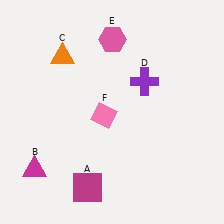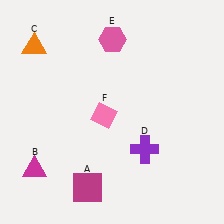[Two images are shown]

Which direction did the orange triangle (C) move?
The orange triangle (C) moved left.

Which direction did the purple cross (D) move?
The purple cross (D) moved down.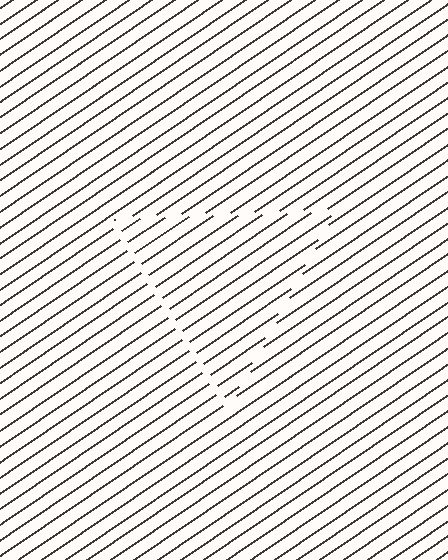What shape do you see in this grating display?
An illusory triangle. The interior of the shape contains the same grating, shifted by half a period — the contour is defined by the phase discontinuity where line-ends from the inner and outer gratings abut.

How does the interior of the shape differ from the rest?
The interior of the shape contains the same grating, shifted by half a period — the contour is defined by the phase discontinuity where line-ends from the inner and outer gratings abut.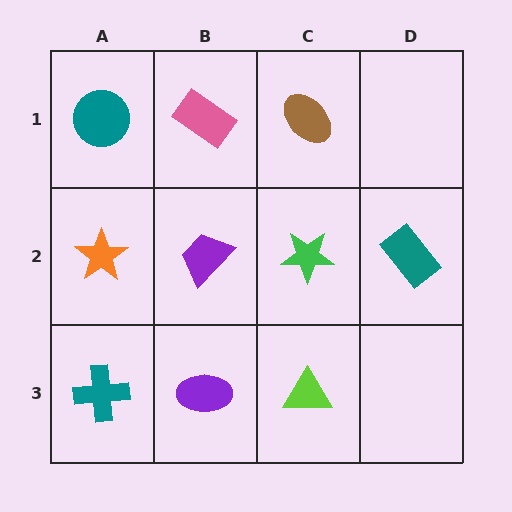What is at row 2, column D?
A teal rectangle.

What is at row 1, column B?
A pink rectangle.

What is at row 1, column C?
A brown ellipse.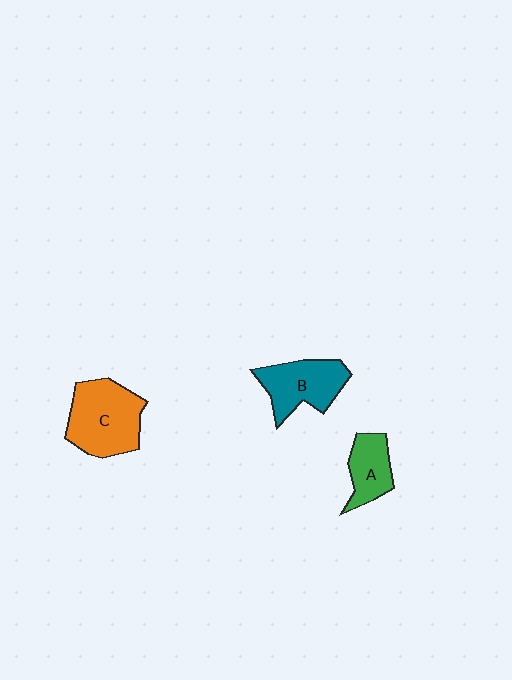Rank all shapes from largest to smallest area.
From largest to smallest: C (orange), B (teal), A (green).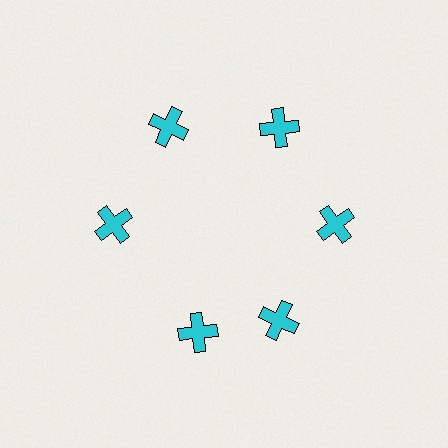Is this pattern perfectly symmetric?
No. The 6 cyan crosses are arranged in a ring, but one element near the 7 o'clock position is rotated out of alignment along the ring, breaking the 6-fold rotational symmetry.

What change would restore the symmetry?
The symmetry would be restored by rotating it back into even spacing with its neighbors so that all 6 crosses sit at equal angles and equal distance from the center.